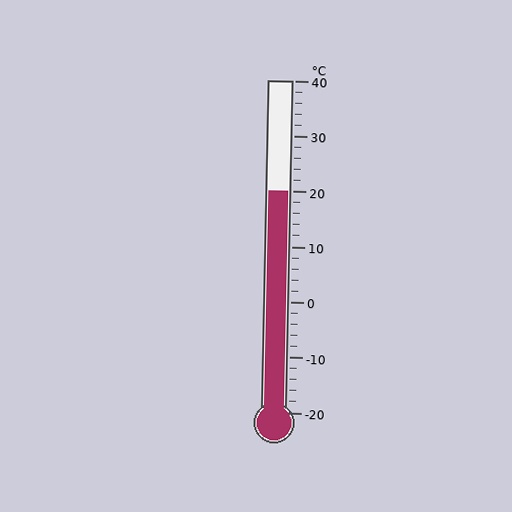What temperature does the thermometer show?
The thermometer shows approximately 20°C.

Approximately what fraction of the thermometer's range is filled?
The thermometer is filled to approximately 65% of its range.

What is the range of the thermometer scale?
The thermometer scale ranges from -20°C to 40°C.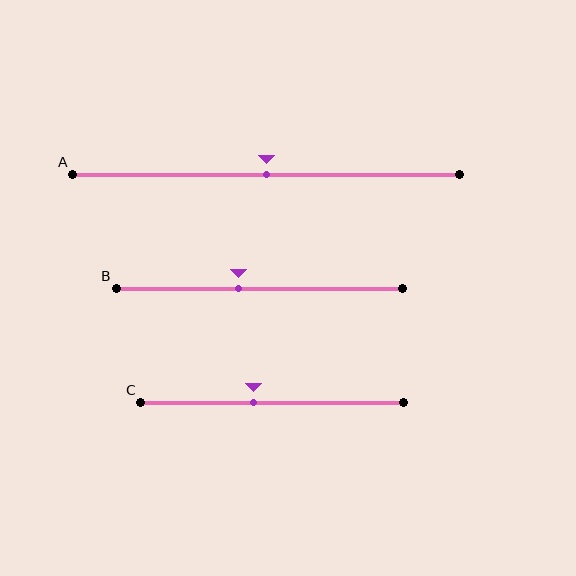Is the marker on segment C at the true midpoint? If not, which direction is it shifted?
No, the marker on segment C is shifted to the left by about 7% of the segment length.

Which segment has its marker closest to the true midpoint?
Segment A has its marker closest to the true midpoint.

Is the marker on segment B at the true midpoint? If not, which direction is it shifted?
No, the marker on segment B is shifted to the left by about 7% of the segment length.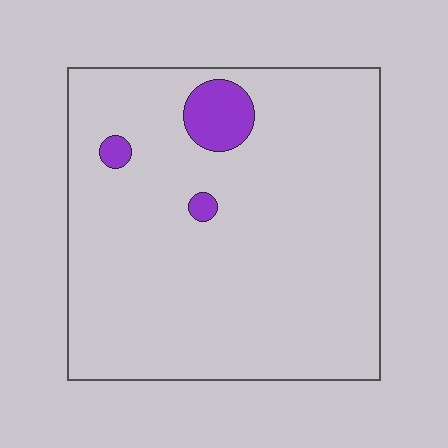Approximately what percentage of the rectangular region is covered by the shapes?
Approximately 5%.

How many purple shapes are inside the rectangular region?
3.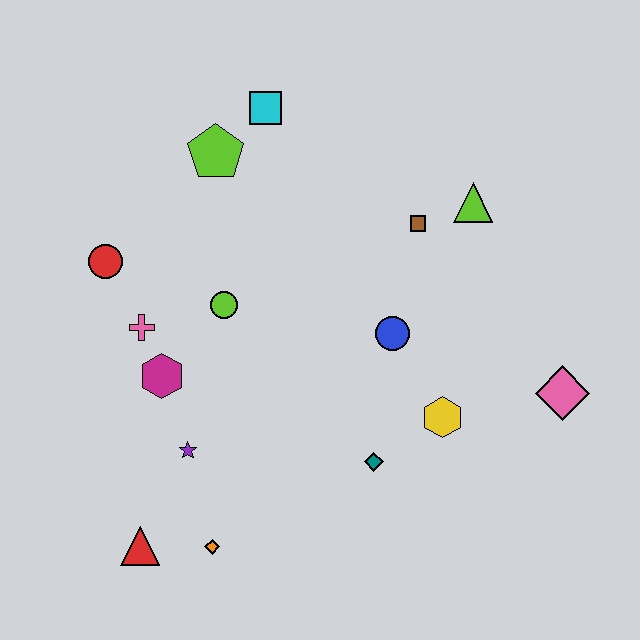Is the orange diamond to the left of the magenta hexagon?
No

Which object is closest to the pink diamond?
The yellow hexagon is closest to the pink diamond.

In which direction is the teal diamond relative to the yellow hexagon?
The teal diamond is to the left of the yellow hexagon.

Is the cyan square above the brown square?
Yes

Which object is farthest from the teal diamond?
The cyan square is farthest from the teal diamond.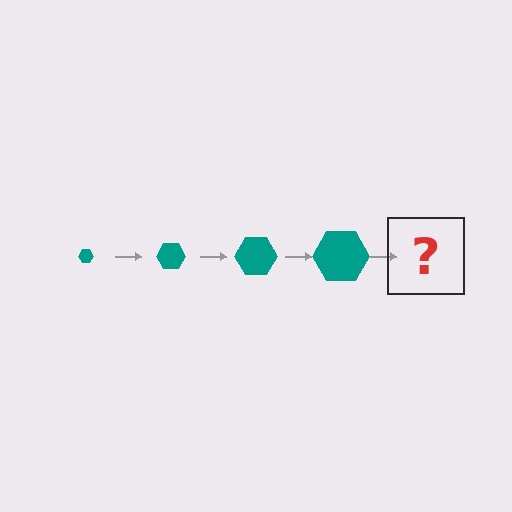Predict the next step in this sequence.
The next step is a teal hexagon, larger than the previous one.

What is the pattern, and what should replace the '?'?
The pattern is that the hexagon gets progressively larger each step. The '?' should be a teal hexagon, larger than the previous one.